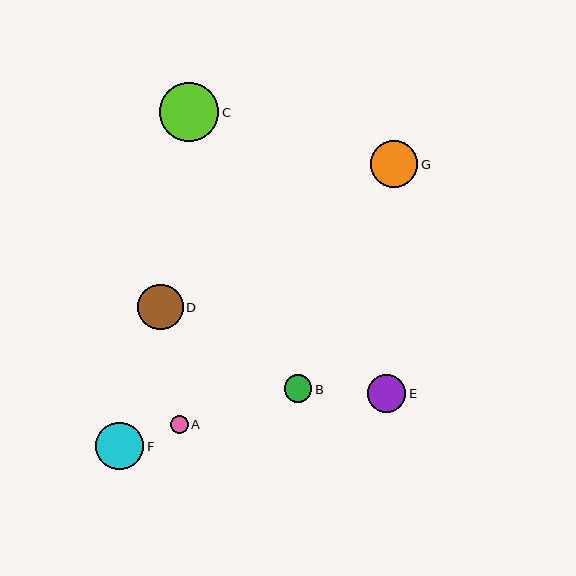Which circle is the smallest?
Circle A is the smallest with a size of approximately 18 pixels.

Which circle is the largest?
Circle C is the largest with a size of approximately 59 pixels.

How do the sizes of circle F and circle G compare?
Circle F and circle G are approximately the same size.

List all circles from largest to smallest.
From largest to smallest: C, F, G, D, E, B, A.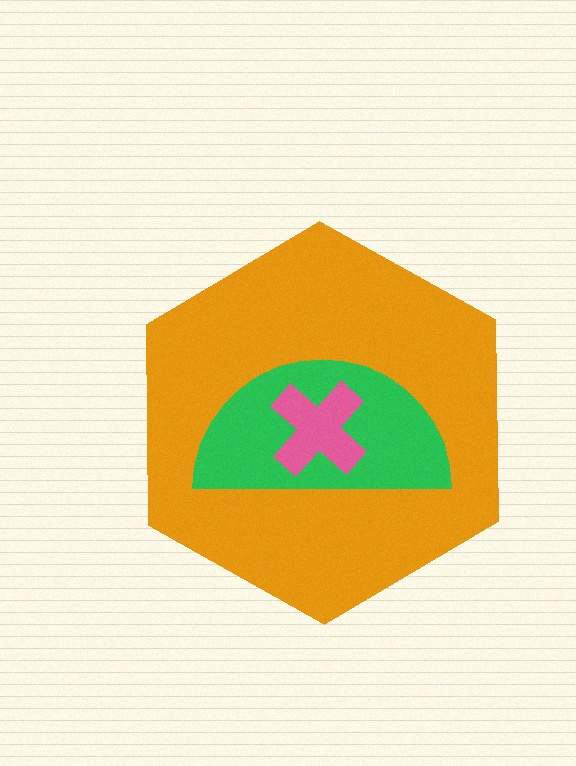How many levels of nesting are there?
3.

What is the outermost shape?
The orange hexagon.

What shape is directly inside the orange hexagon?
The green semicircle.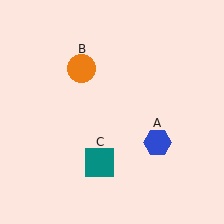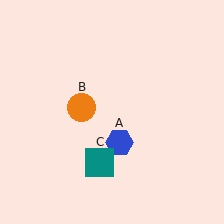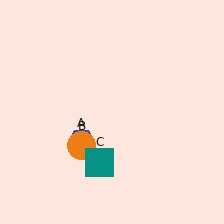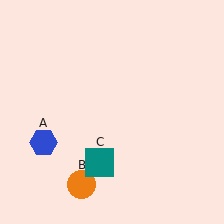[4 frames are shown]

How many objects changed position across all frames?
2 objects changed position: blue hexagon (object A), orange circle (object B).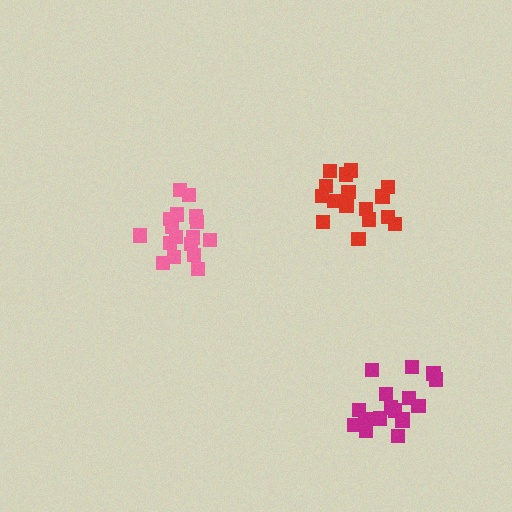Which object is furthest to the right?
The magenta cluster is rightmost.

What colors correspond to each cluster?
The clusters are colored: red, pink, magenta.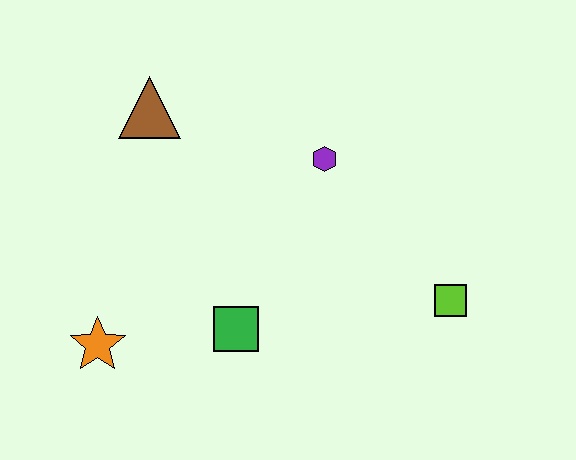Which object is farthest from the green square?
The brown triangle is farthest from the green square.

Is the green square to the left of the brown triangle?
No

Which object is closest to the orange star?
The green square is closest to the orange star.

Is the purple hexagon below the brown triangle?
Yes